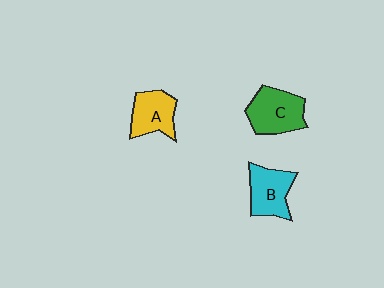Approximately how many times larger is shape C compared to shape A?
Approximately 1.2 times.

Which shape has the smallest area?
Shape A (yellow).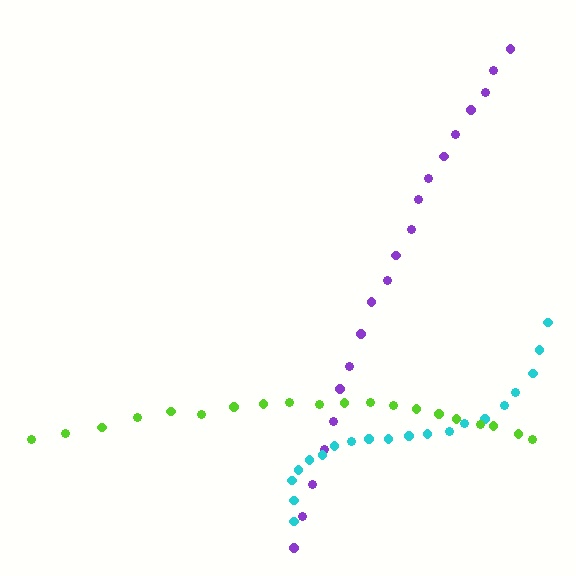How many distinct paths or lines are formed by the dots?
There are 3 distinct paths.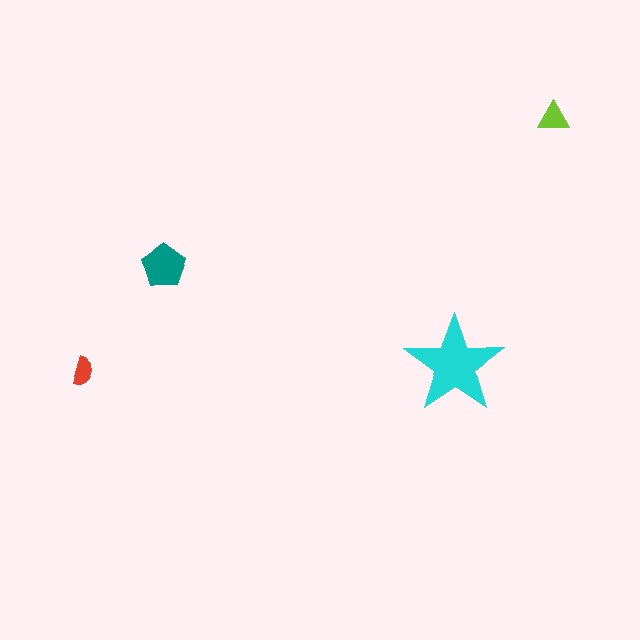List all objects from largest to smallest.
The cyan star, the teal pentagon, the lime triangle, the red semicircle.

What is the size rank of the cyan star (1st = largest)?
1st.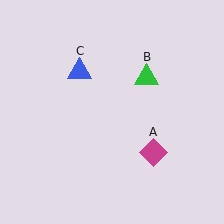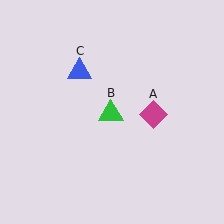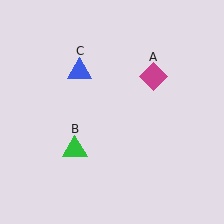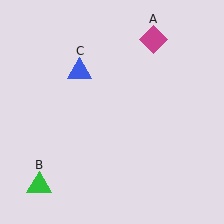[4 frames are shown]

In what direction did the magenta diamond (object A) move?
The magenta diamond (object A) moved up.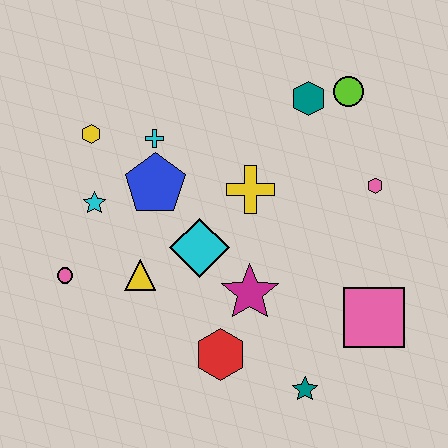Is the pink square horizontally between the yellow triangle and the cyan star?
No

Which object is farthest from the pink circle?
The lime circle is farthest from the pink circle.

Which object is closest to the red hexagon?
The magenta star is closest to the red hexagon.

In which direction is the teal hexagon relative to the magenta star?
The teal hexagon is above the magenta star.